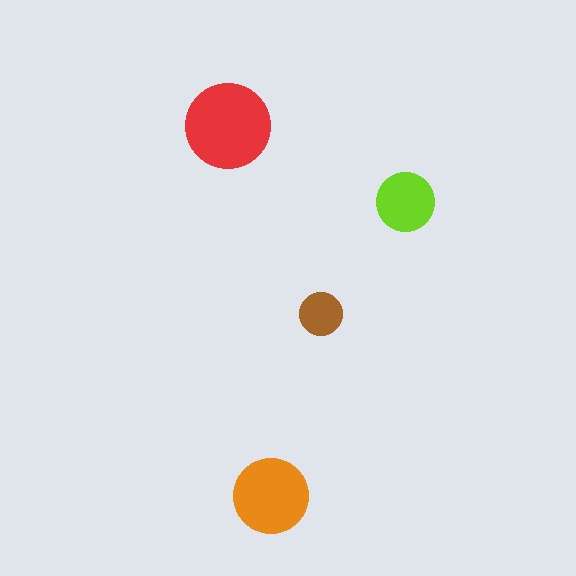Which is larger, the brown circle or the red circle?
The red one.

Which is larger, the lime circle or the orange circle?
The orange one.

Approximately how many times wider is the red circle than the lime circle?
About 1.5 times wider.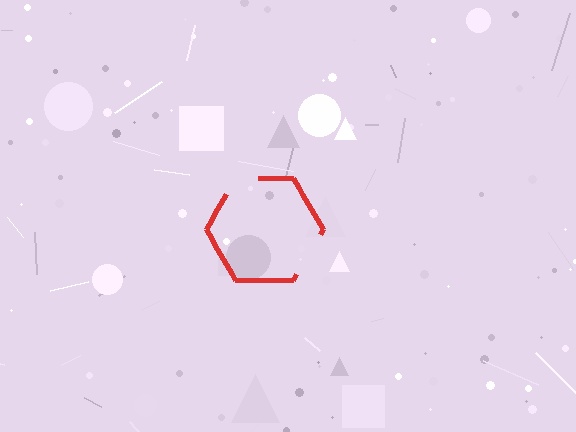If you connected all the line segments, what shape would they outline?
They would outline a hexagon.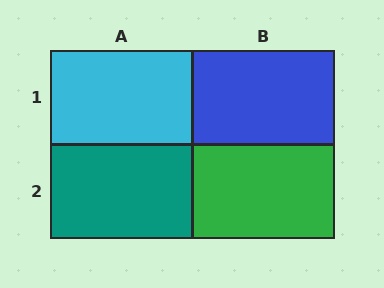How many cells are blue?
1 cell is blue.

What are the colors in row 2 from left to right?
Teal, green.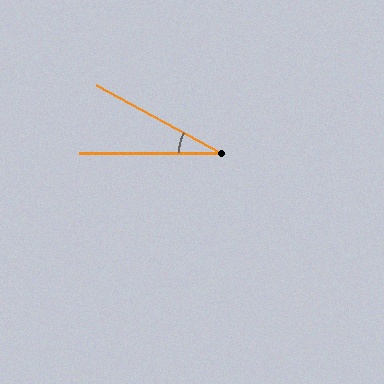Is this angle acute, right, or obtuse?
It is acute.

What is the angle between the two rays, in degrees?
Approximately 28 degrees.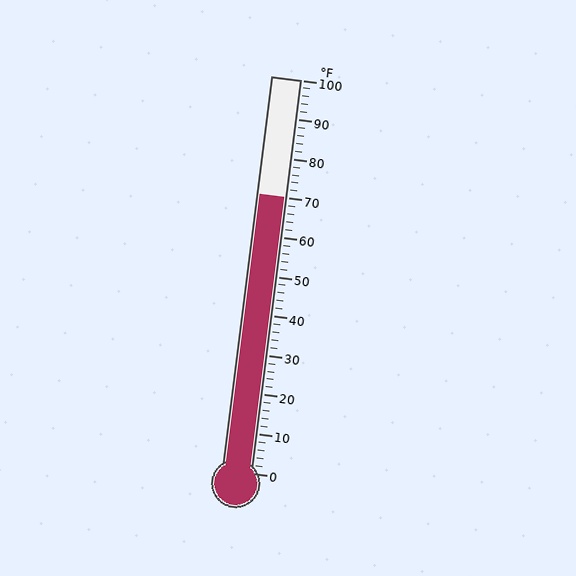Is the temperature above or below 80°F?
The temperature is below 80°F.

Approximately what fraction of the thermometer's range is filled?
The thermometer is filled to approximately 70% of its range.